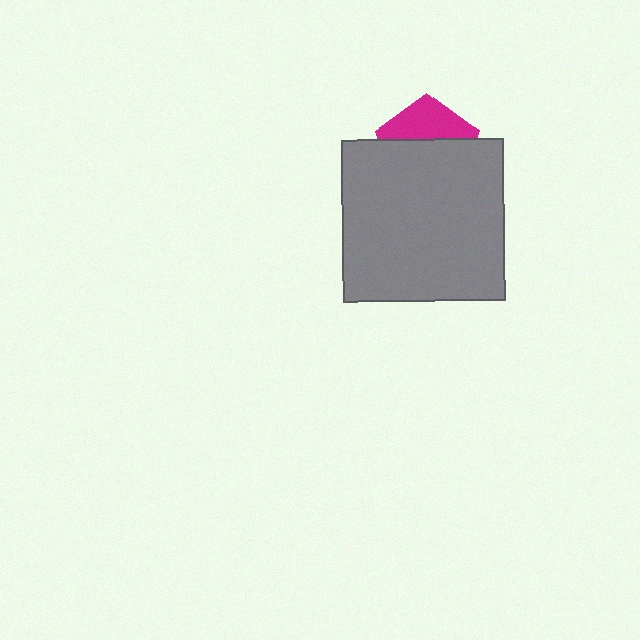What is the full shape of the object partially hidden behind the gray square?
The partially hidden object is a magenta pentagon.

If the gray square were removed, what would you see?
You would see the complete magenta pentagon.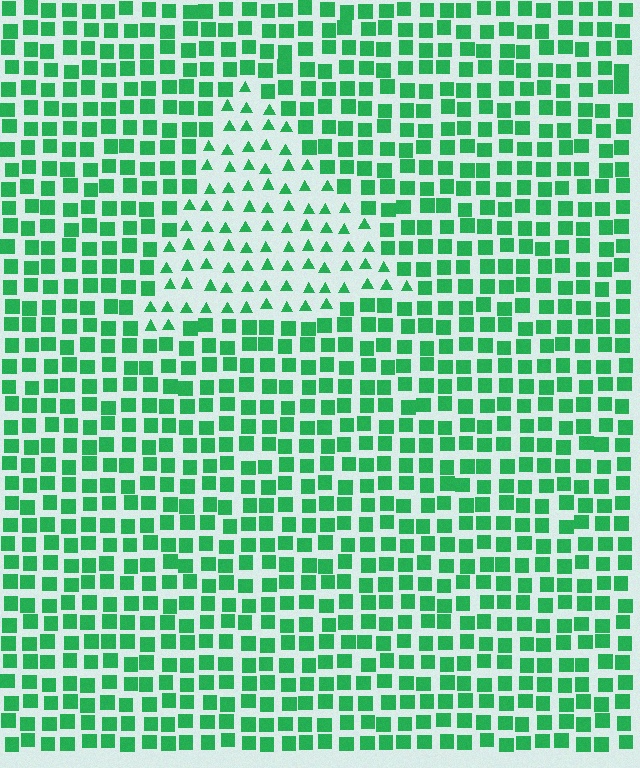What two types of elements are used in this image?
The image uses triangles inside the triangle region and squares outside it.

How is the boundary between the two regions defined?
The boundary is defined by a change in element shape: triangles inside vs. squares outside. All elements share the same color and spacing.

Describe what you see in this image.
The image is filled with small green elements arranged in a uniform grid. A triangle-shaped region contains triangles, while the surrounding area contains squares. The boundary is defined purely by the change in element shape.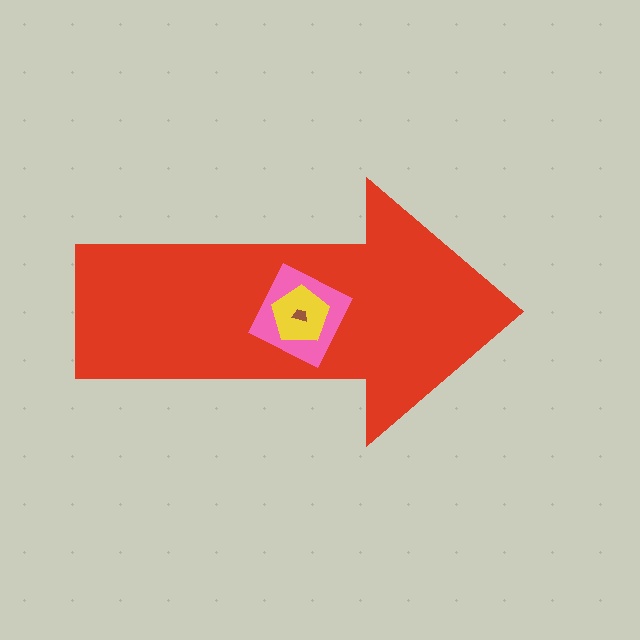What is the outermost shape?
The red arrow.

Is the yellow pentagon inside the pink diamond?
Yes.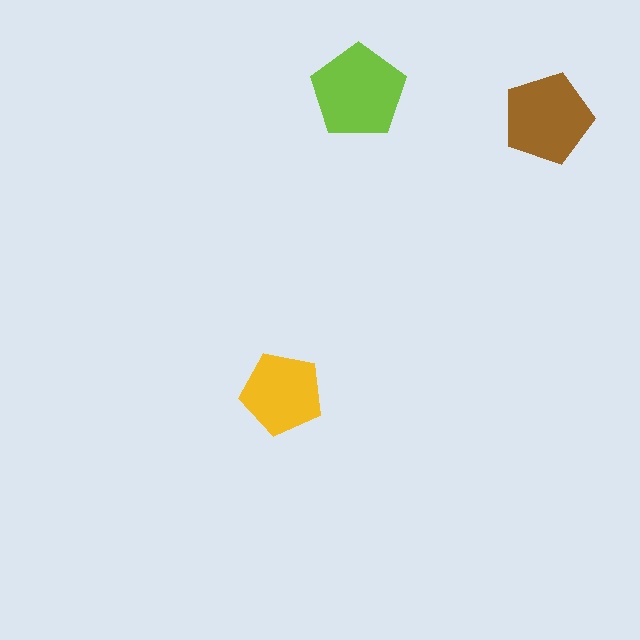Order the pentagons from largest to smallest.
the lime one, the brown one, the yellow one.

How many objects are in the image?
There are 3 objects in the image.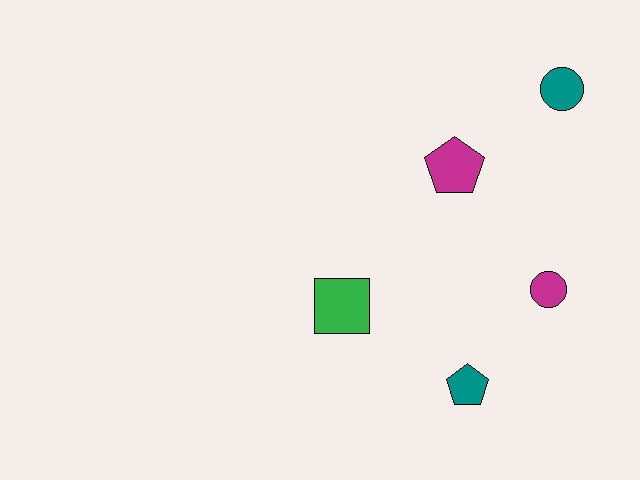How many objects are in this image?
There are 5 objects.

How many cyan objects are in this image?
There are no cyan objects.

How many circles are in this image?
There are 2 circles.